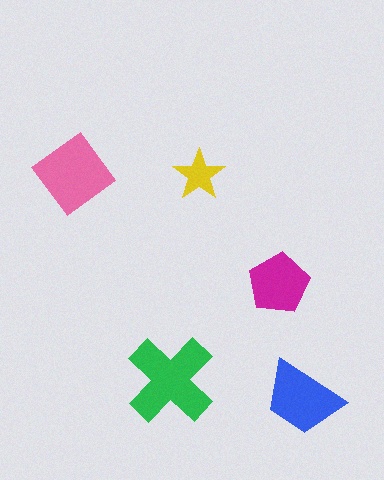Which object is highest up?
The pink diamond is topmost.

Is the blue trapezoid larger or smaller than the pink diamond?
Smaller.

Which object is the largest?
The green cross.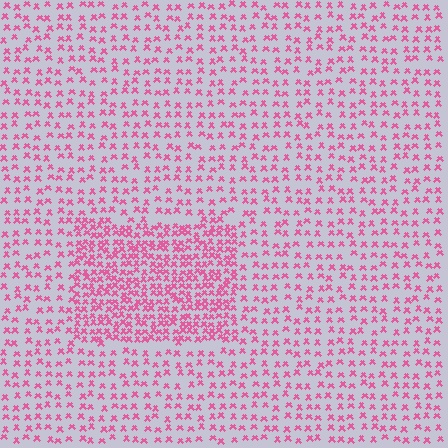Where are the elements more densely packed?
The elements are more densely packed inside the rectangle boundary.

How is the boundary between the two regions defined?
The boundary is defined by a change in element density (approximately 2.1x ratio). All elements are the same color, size, and shape.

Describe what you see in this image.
The image contains small pink elements arranged at two different densities. A rectangle-shaped region is visible where the elements are more densely packed than the surrounding area.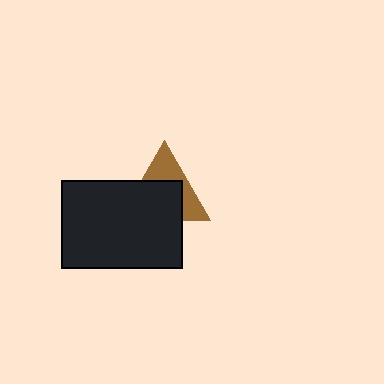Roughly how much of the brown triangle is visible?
A small part of it is visible (roughly 41%).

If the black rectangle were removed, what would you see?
You would see the complete brown triangle.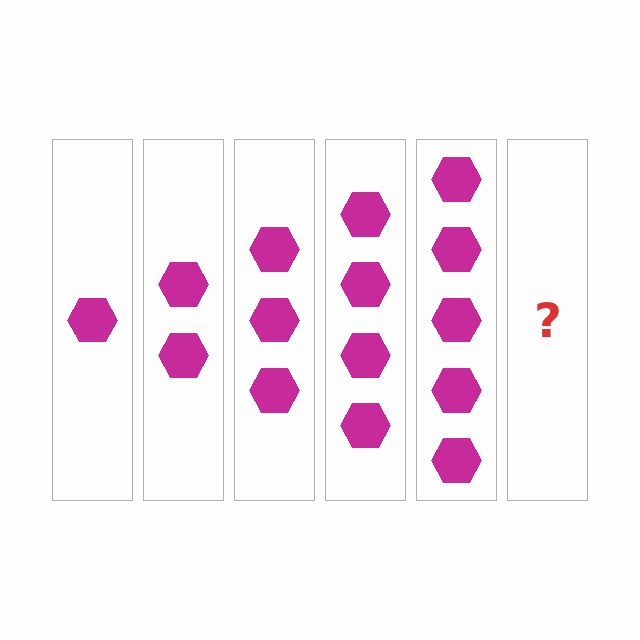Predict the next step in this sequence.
The next step is 6 hexagons.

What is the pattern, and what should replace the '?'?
The pattern is that each step adds one more hexagon. The '?' should be 6 hexagons.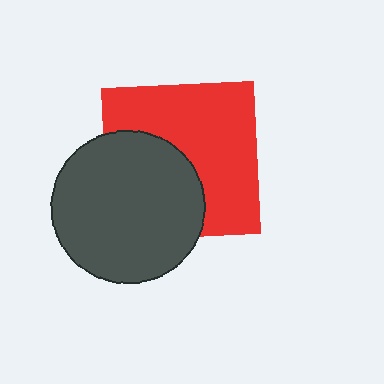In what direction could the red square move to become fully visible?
The red square could move toward the upper-right. That would shift it out from behind the dark gray circle entirely.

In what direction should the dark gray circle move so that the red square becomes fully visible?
The dark gray circle should move toward the lower-left. That is the shortest direction to clear the overlap and leave the red square fully visible.